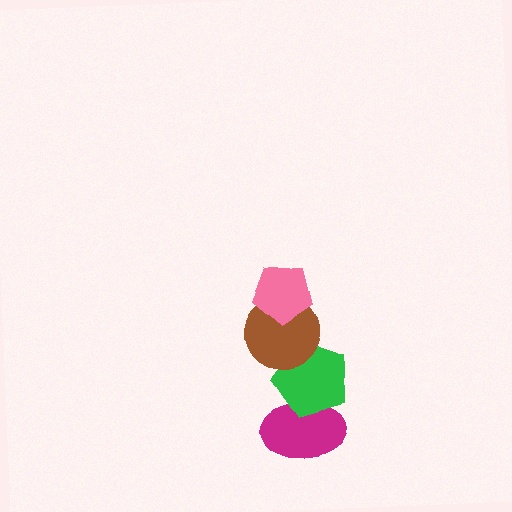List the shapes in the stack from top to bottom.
From top to bottom: the pink pentagon, the brown circle, the green pentagon, the magenta ellipse.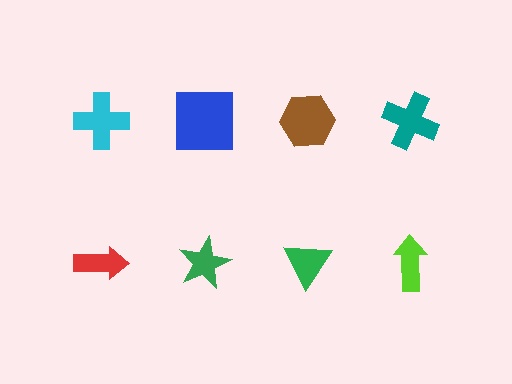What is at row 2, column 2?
A green star.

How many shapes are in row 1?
4 shapes.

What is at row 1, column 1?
A cyan cross.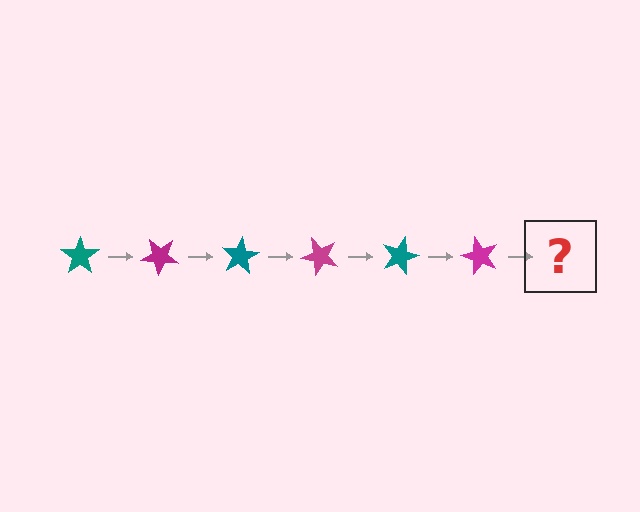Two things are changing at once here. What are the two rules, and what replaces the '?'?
The two rules are that it rotates 40 degrees each step and the color cycles through teal and magenta. The '?' should be a teal star, rotated 240 degrees from the start.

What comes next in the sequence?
The next element should be a teal star, rotated 240 degrees from the start.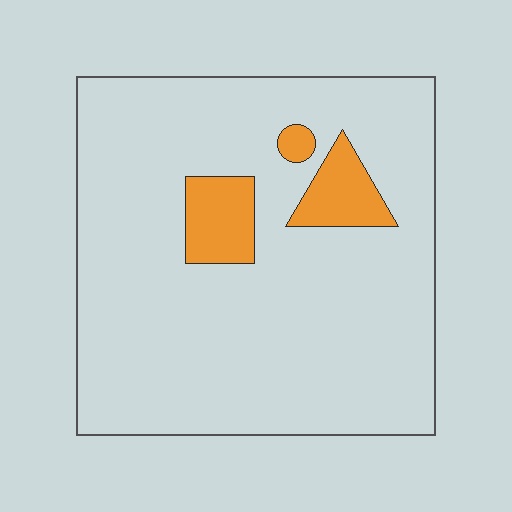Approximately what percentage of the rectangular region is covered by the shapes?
Approximately 10%.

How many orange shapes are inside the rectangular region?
3.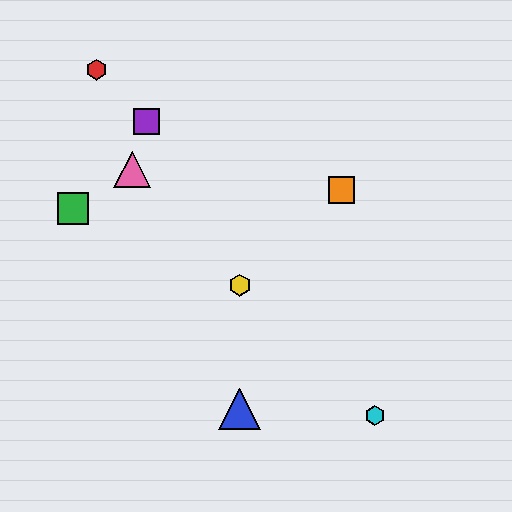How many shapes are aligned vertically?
2 shapes (the blue triangle, the yellow hexagon) are aligned vertically.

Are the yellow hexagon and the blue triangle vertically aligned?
Yes, both are at x≈240.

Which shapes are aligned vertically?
The blue triangle, the yellow hexagon are aligned vertically.